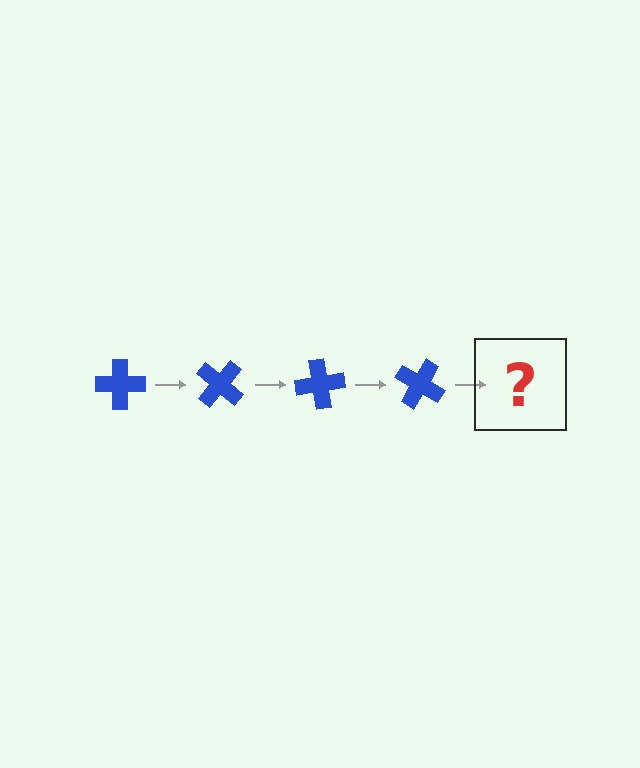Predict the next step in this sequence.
The next step is a blue cross rotated 160 degrees.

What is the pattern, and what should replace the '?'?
The pattern is that the cross rotates 40 degrees each step. The '?' should be a blue cross rotated 160 degrees.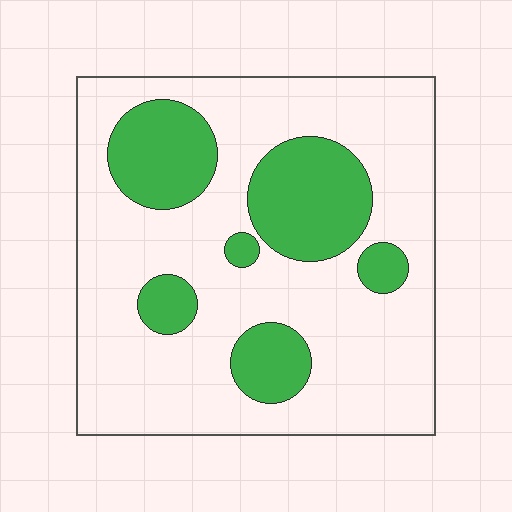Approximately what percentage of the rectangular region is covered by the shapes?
Approximately 25%.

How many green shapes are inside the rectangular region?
6.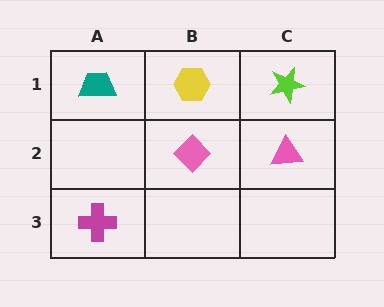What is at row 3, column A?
A magenta cross.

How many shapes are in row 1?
3 shapes.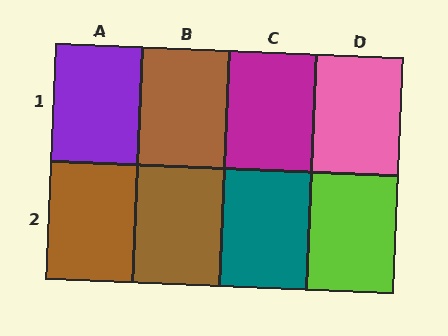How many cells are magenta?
1 cell is magenta.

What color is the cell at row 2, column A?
Brown.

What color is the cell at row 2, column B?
Brown.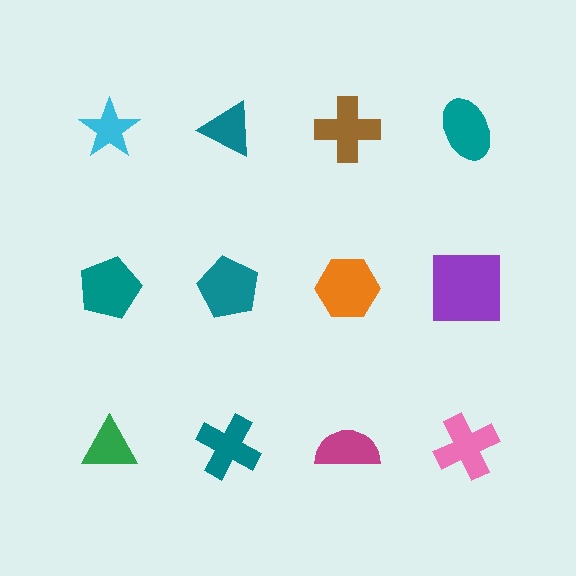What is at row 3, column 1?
A green triangle.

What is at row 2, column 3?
An orange hexagon.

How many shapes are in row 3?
4 shapes.